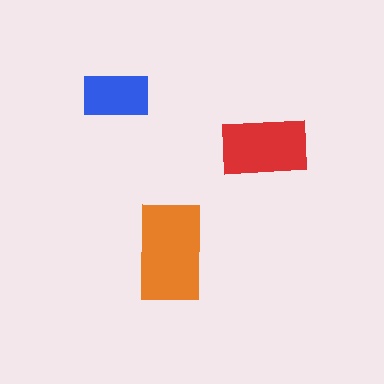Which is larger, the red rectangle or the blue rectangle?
The red one.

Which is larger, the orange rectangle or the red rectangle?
The orange one.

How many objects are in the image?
There are 3 objects in the image.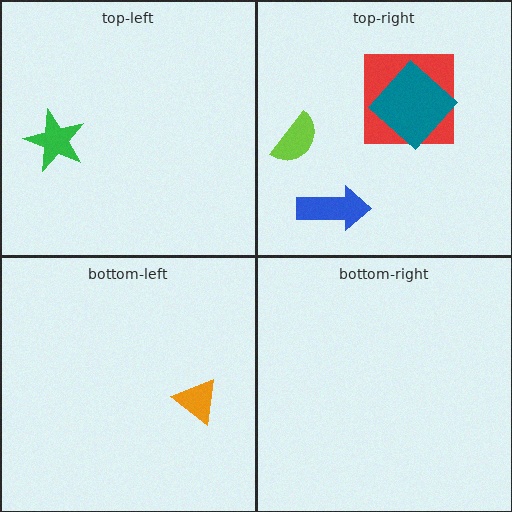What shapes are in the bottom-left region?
The orange triangle.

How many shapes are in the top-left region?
1.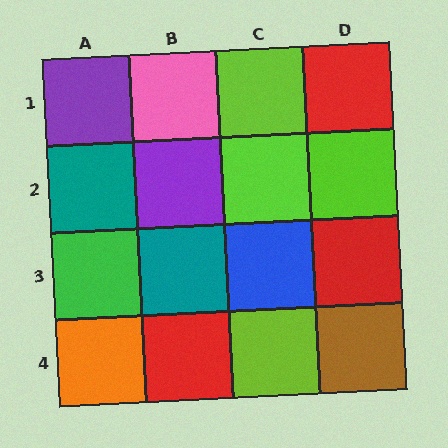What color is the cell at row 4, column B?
Red.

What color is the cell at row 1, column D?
Red.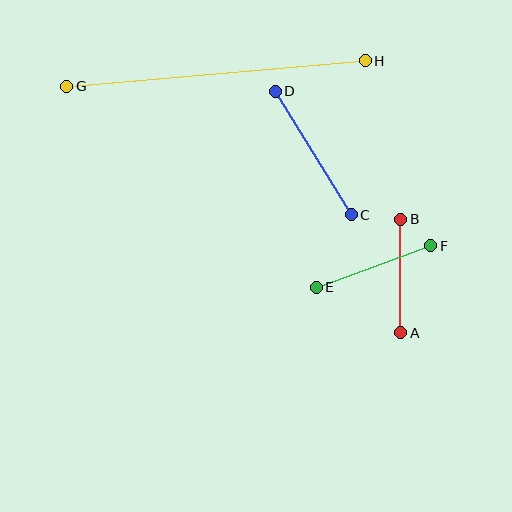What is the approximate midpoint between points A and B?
The midpoint is at approximately (401, 276) pixels.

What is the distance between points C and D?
The distance is approximately 145 pixels.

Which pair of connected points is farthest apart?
Points G and H are farthest apart.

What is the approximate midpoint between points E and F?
The midpoint is at approximately (373, 266) pixels.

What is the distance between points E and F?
The distance is approximately 122 pixels.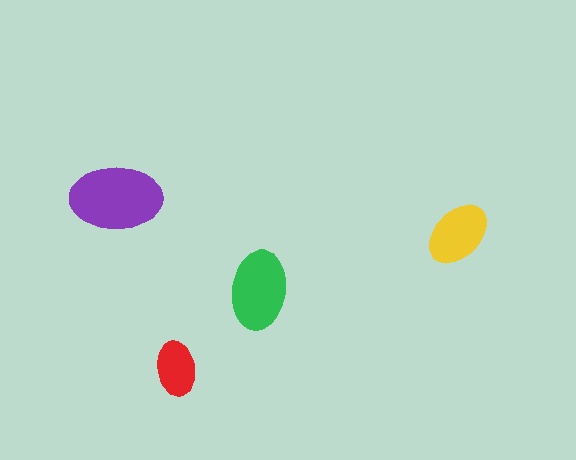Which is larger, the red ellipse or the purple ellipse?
The purple one.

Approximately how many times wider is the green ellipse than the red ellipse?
About 1.5 times wider.